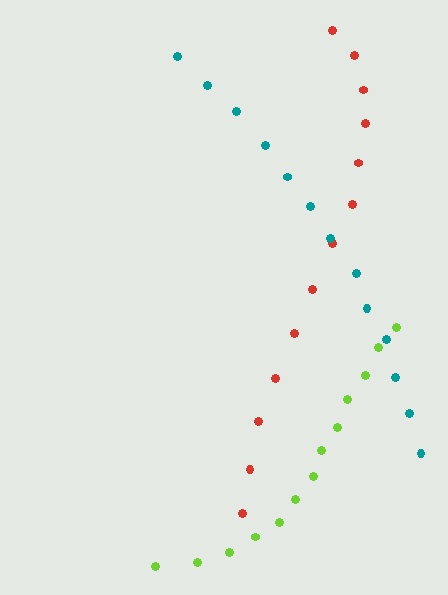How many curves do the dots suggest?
There are 3 distinct paths.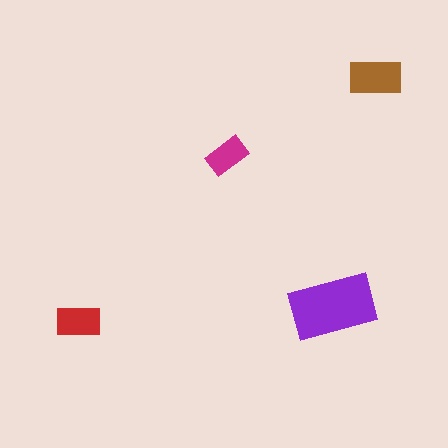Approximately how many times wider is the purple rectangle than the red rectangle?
About 2 times wider.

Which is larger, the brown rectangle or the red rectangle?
The brown one.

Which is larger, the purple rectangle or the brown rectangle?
The purple one.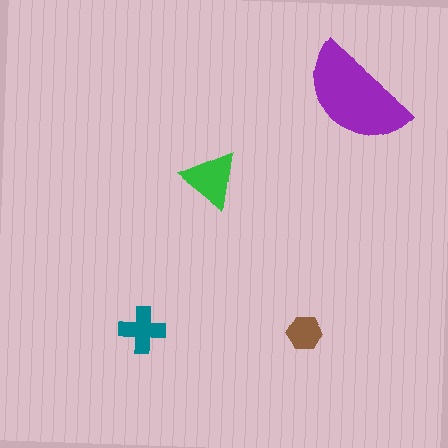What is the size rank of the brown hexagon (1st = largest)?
4th.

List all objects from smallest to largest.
The brown hexagon, the teal cross, the green triangle, the purple semicircle.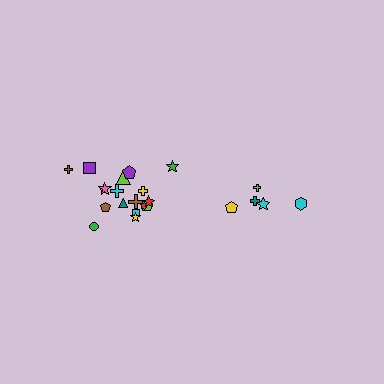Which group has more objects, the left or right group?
The left group.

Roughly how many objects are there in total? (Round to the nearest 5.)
Roughly 25 objects in total.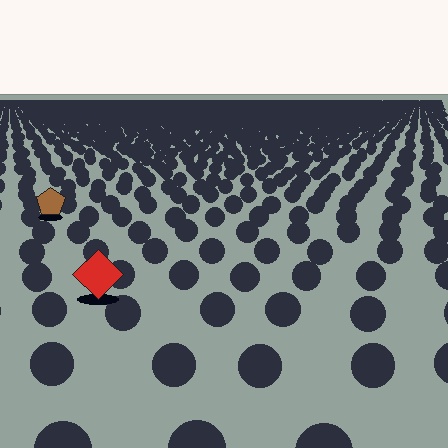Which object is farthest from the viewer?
The brown pentagon is farthest from the viewer. It appears smaller and the ground texture around it is denser.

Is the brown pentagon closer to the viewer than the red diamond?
No. The red diamond is closer — you can tell from the texture gradient: the ground texture is coarser near it.